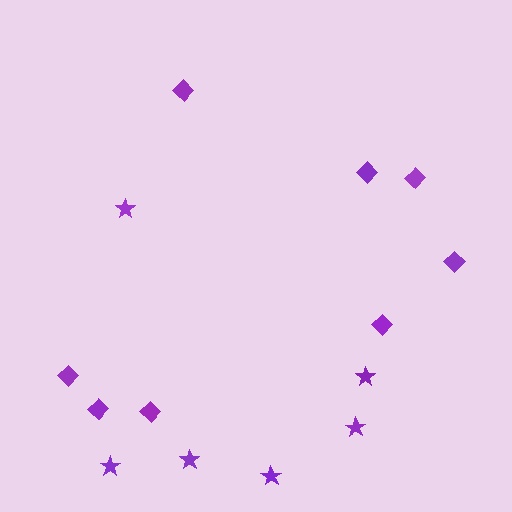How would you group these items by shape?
There are 2 groups: one group of stars (6) and one group of diamonds (8).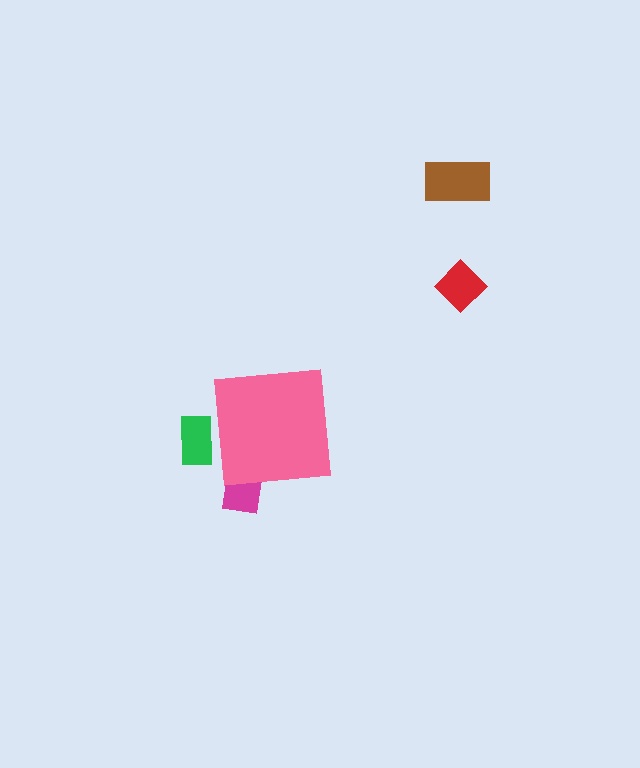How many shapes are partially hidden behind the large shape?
2 shapes are partially hidden.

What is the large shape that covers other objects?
A pink square.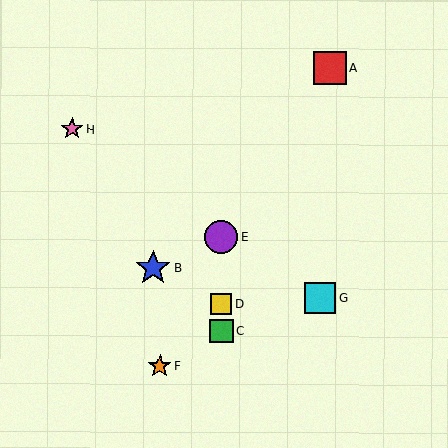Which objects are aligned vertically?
Objects C, D, E are aligned vertically.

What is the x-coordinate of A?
Object A is at x≈329.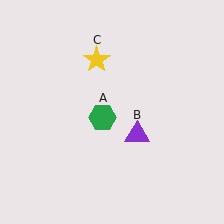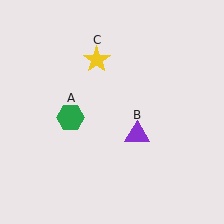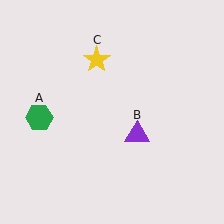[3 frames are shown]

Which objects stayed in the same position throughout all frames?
Purple triangle (object B) and yellow star (object C) remained stationary.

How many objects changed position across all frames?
1 object changed position: green hexagon (object A).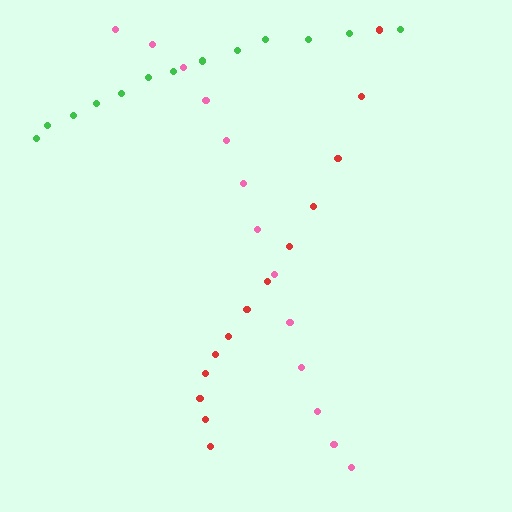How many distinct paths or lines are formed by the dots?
There are 3 distinct paths.